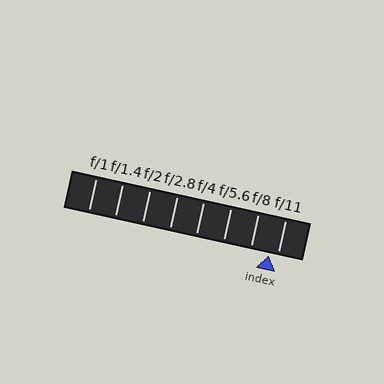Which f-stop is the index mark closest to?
The index mark is closest to f/11.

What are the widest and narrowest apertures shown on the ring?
The widest aperture shown is f/1 and the narrowest is f/11.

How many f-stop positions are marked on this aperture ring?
There are 8 f-stop positions marked.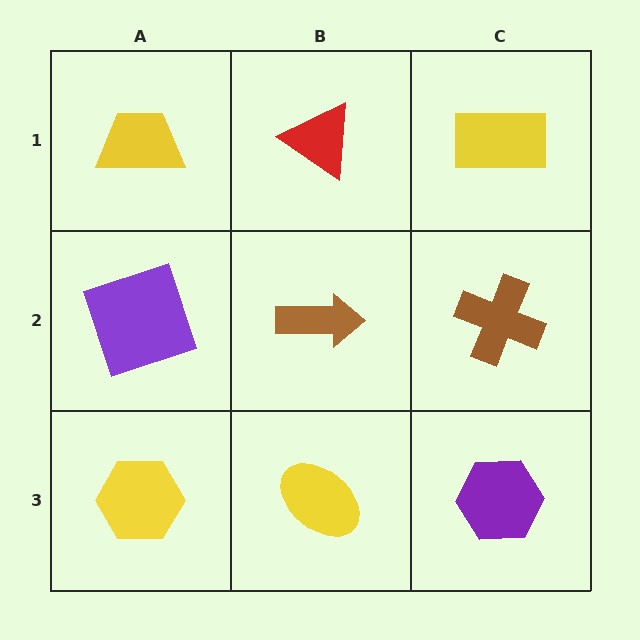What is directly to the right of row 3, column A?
A yellow ellipse.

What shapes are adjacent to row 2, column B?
A red triangle (row 1, column B), a yellow ellipse (row 3, column B), a purple square (row 2, column A), a brown cross (row 2, column C).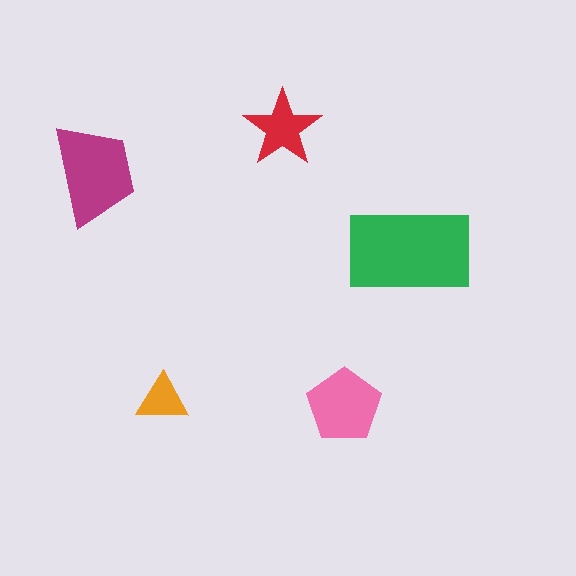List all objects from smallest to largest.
The orange triangle, the red star, the pink pentagon, the magenta trapezoid, the green rectangle.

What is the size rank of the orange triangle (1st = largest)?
5th.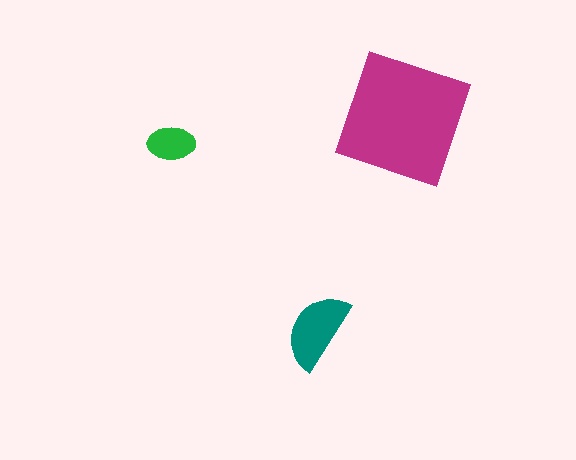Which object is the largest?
The magenta square.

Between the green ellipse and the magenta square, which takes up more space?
The magenta square.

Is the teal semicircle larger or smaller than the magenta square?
Smaller.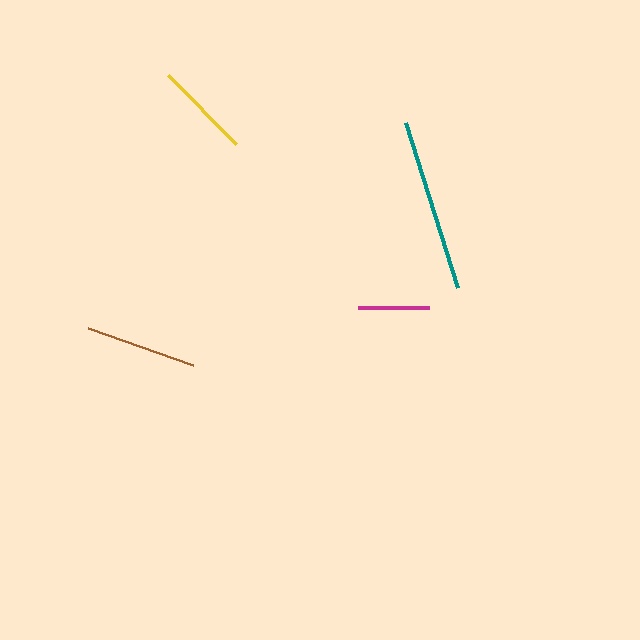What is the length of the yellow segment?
The yellow segment is approximately 96 pixels long.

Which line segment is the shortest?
The magenta line is the shortest at approximately 71 pixels.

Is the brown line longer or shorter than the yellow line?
The brown line is longer than the yellow line.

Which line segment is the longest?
The teal line is the longest at approximately 173 pixels.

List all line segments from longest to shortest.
From longest to shortest: teal, brown, yellow, magenta.